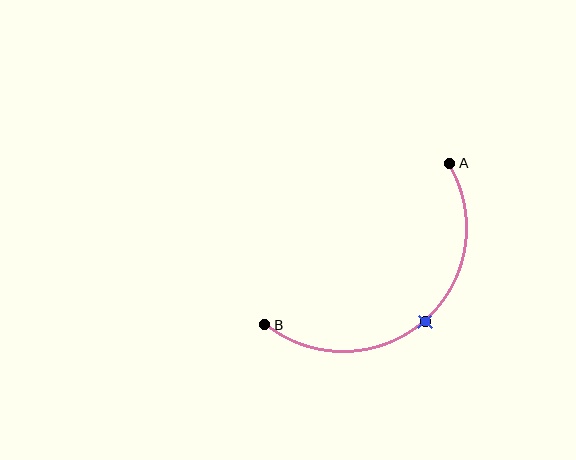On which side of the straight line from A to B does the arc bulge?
The arc bulges below and to the right of the straight line connecting A and B.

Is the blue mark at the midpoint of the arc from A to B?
Yes. The blue mark lies on the arc at equal arc-length from both A and B — it is the arc midpoint.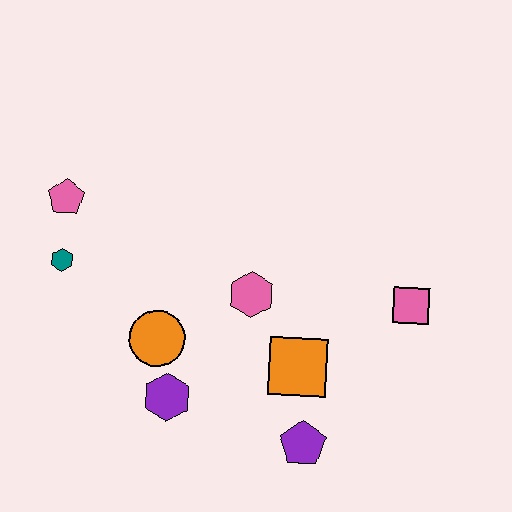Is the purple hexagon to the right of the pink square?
No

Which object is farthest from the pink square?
The pink pentagon is farthest from the pink square.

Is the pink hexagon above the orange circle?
Yes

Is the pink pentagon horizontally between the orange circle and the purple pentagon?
No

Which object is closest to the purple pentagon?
The orange square is closest to the purple pentagon.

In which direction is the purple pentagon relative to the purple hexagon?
The purple pentagon is to the right of the purple hexagon.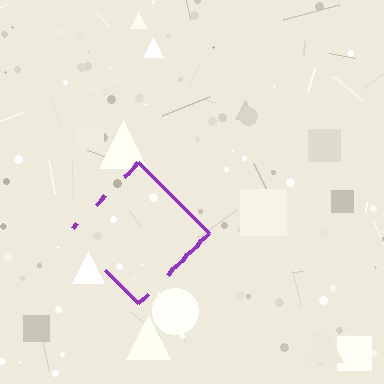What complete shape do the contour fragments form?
The contour fragments form a diamond.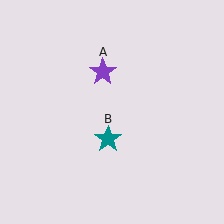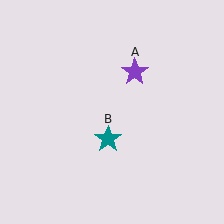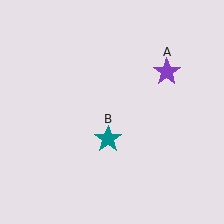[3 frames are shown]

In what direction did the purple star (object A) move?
The purple star (object A) moved right.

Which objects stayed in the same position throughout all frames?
Teal star (object B) remained stationary.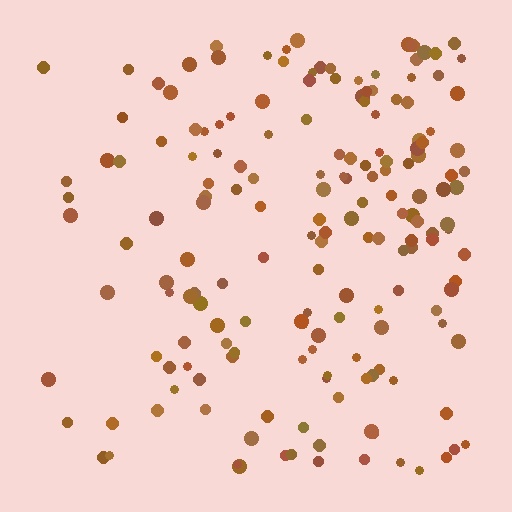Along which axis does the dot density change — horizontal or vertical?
Horizontal.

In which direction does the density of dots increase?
From left to right, with the right side densest.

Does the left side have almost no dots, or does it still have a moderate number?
Still a moderate number, just noticeably fewer than the right.